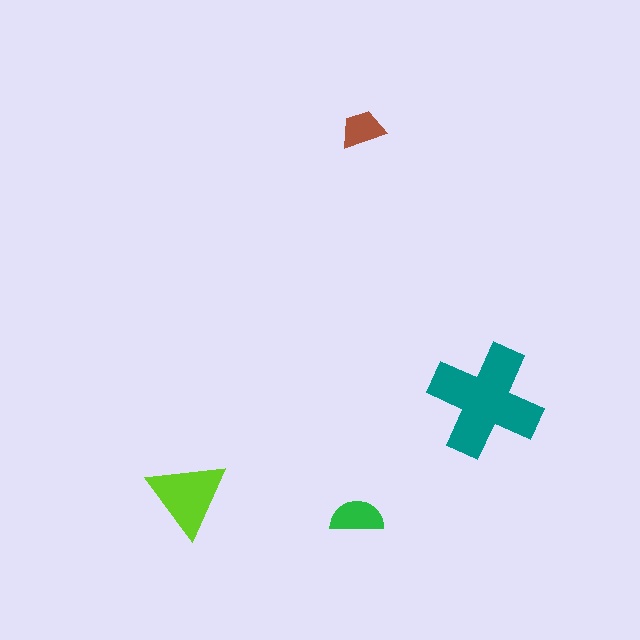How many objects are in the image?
There are 4 objects in the image.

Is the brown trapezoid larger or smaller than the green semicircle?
Smaller.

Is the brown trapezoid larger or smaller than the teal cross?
Smaller.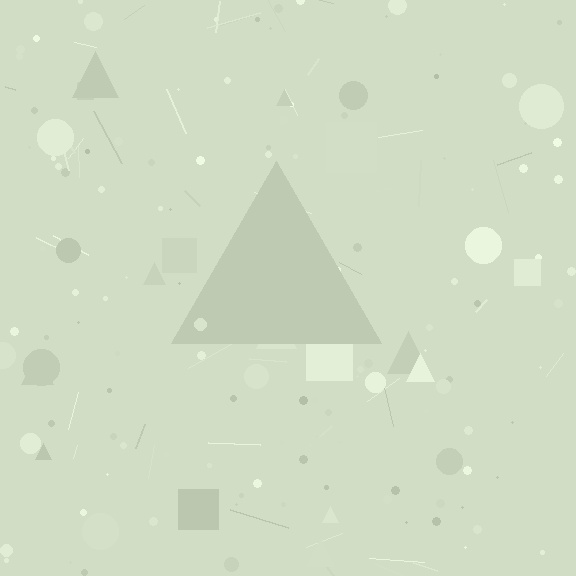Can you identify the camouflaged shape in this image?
The camouflaged shape is a triangle.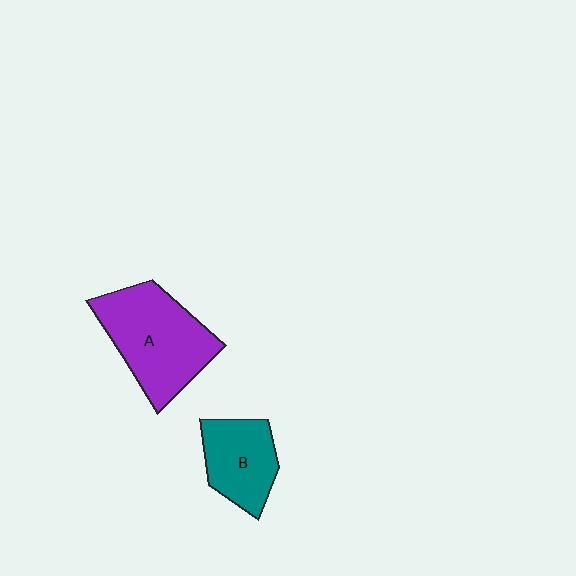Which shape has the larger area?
Shape A (purple).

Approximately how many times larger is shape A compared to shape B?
Approximately 1.6 times.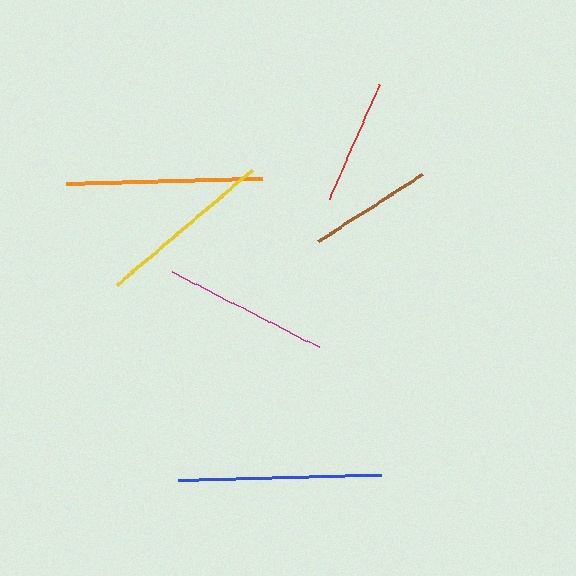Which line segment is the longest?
The blue line is the longest at approximately 203 pixels.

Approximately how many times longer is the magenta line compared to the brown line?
The magenta line is approximately 1.3 times the length of the brown line.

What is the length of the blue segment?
The blue segment is approximately 203 pixels long.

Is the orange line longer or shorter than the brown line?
The orange line is longer than the brown line.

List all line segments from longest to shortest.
From longest to shortest: blue, orange, yellow, magenta, red, brown.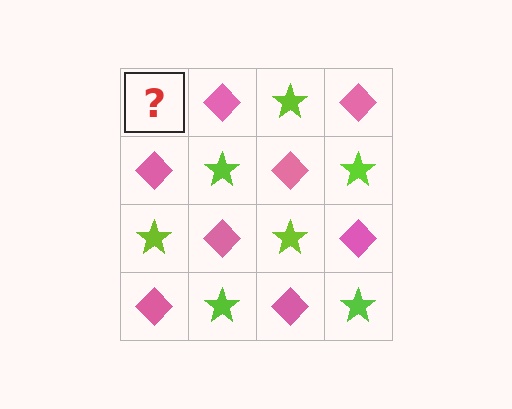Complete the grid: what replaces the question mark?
The question mark should be replaced with a lime star.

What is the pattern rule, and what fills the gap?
The rule is that it alternates lime star and pink diamond in a checkerboard pattern. The gap should be filled with a lime star.